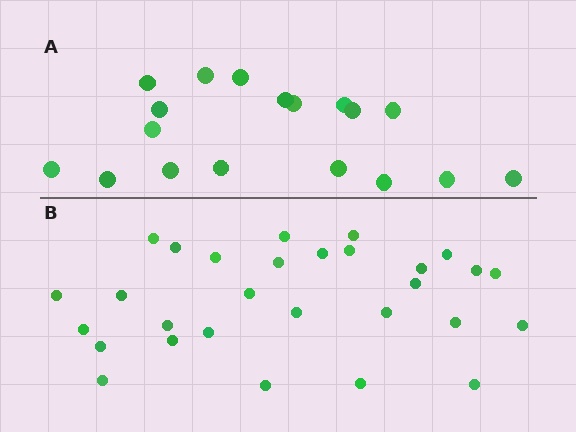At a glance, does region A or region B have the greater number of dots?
Region B (the bottom region) has more dots.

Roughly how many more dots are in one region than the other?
Region B has roughly 12 or so more dots than region A.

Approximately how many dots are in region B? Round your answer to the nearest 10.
About 30 dots. (The exact count is 29, which rounds to 30.)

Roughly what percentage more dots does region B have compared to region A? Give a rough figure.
About 60% more.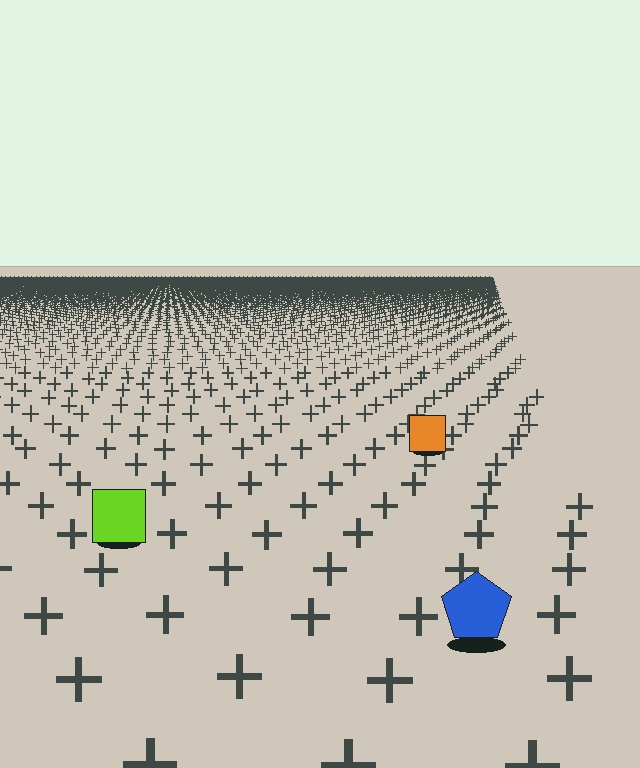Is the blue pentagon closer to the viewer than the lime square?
Yes. The blue pentagon is closer — you can tell from the texture gradient: the ground texture is coarser near it.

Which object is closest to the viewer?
The blue pentagon is closest. The texture marks near it are larger and more spread out.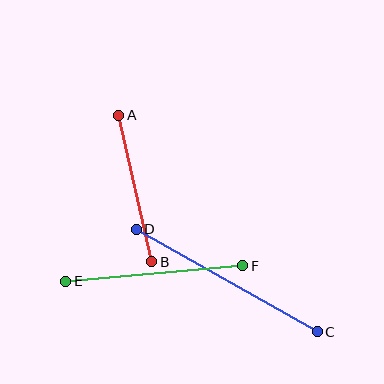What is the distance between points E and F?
The distance is approximately 177 pixels.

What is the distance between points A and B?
The distance is approximately 150 pixels.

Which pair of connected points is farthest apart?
Points C and D are farthest apart.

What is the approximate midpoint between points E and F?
The midpoint is at approximately (154, 274) pixels.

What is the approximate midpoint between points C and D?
The midpoint is at approximately (227, 280) pixels.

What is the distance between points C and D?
The distance is approximately 208 pixels.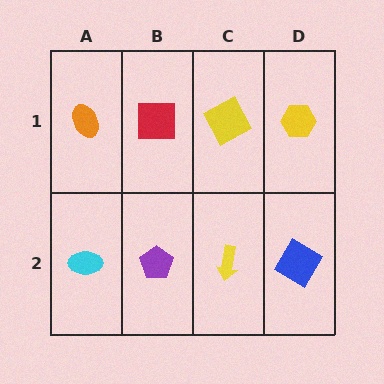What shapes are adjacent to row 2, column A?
An orange ellipse (row 1, column A), a purple pentagon (row 2, column B).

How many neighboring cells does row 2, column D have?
2.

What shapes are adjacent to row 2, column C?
A yellow square (row 1, column C), a purple pentagon (row 2, column B), a blue diamond (row 2, column D).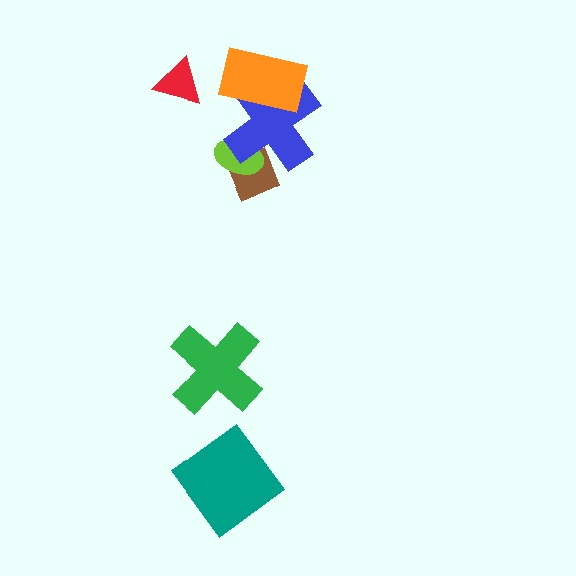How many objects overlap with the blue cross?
3 objects overlap with the blue cross.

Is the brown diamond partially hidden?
Yes, it is partially covered by another shape.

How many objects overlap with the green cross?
0 objects overlap with the green cross.